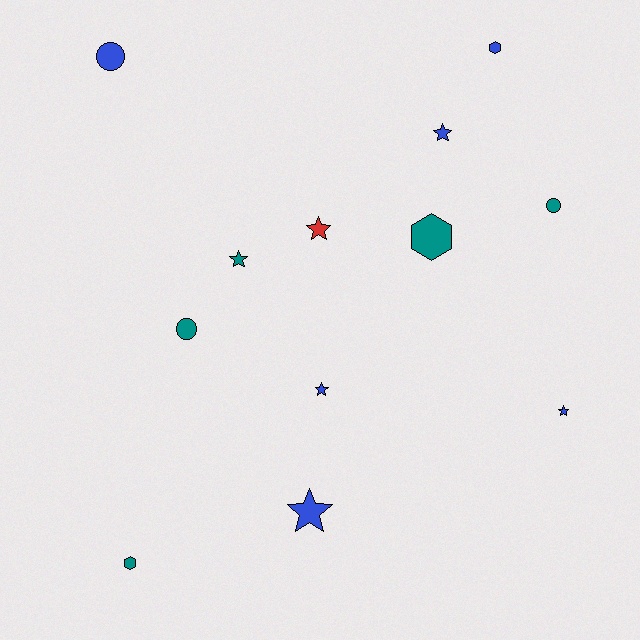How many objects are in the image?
There are 12 objects.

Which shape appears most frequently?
Star, with 6 objects.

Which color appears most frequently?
Blue, with 6 objects.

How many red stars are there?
There is 1 red star.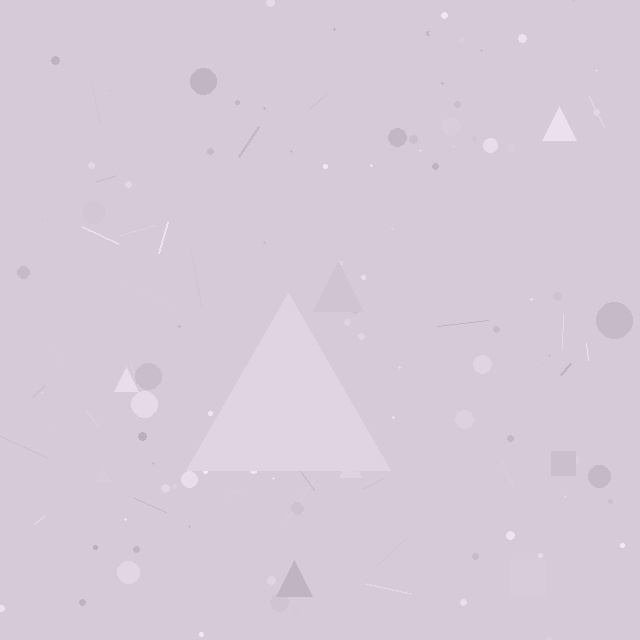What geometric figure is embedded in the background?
A triangle is embedded in the background.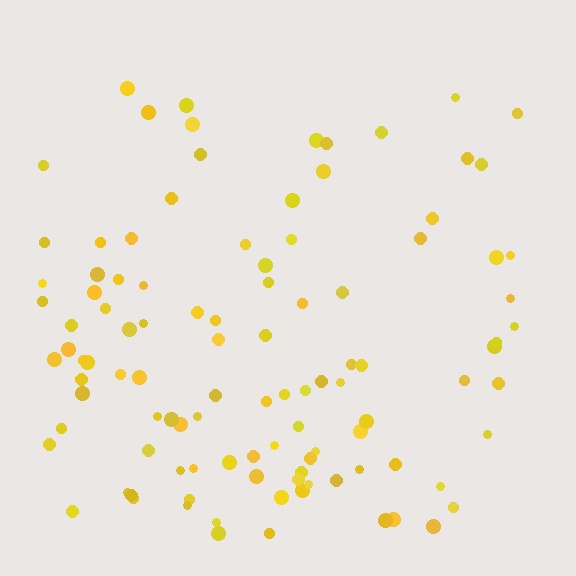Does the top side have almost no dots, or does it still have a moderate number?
Still a moderate number, just noticeably fewer than the bottom.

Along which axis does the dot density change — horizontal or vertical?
Vertical.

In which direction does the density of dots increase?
From top to bottom, with the bottom side densest.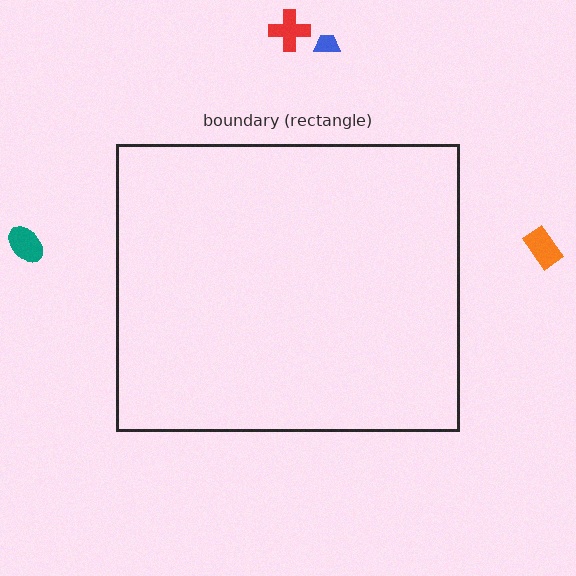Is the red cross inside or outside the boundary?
Outside.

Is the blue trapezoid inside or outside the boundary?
Outside.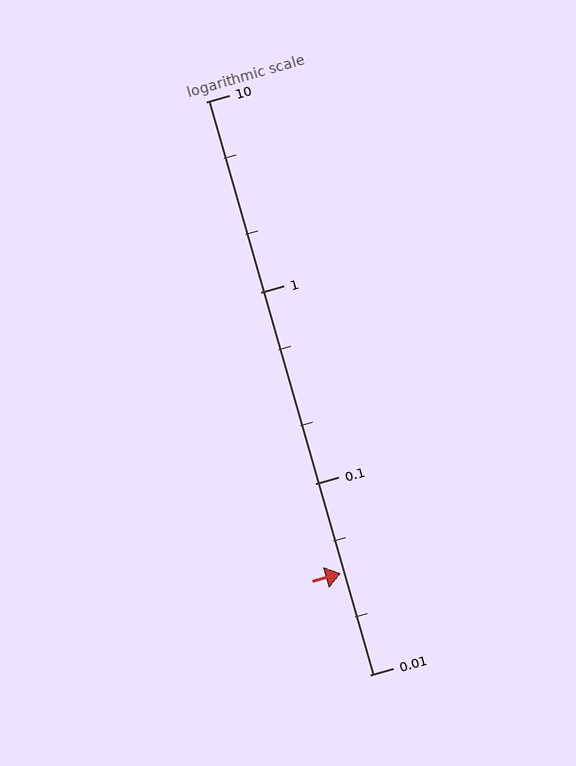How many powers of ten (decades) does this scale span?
The scale spans 3 decades, from 0.01 to 10.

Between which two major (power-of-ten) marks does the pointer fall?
The pointer is between 0.01 and 0.1.